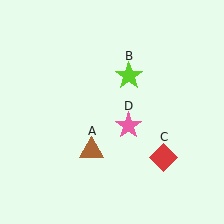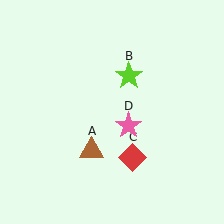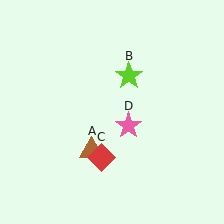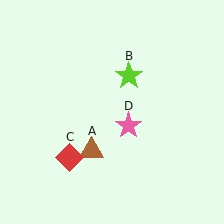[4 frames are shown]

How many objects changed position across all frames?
1 object changed position: red diamond (object C).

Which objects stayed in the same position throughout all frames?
Brown triangle (object A) and lime star (object B) and pink star (object D) remained stationary.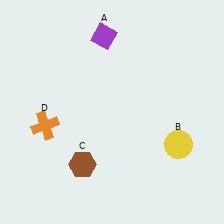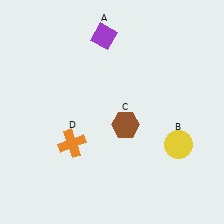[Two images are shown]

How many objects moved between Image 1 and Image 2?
2 objects moved between the two images.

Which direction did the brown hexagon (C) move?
The brown hexagon (C) moved right.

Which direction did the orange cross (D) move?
The orange cross (D) moved right.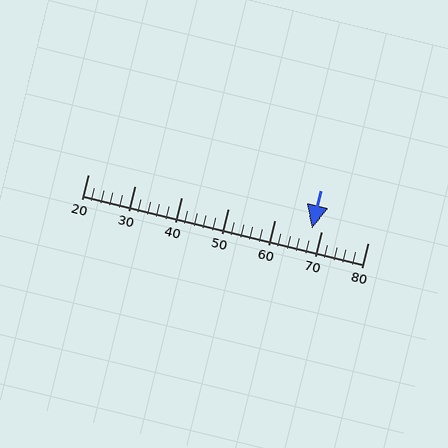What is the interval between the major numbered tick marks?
The major tick marks are spaced 10 units apart.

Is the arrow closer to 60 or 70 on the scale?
The arrow is closer to 70.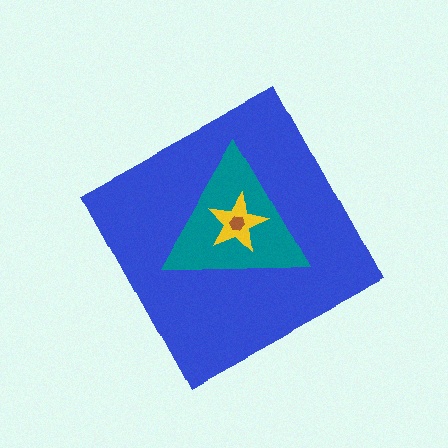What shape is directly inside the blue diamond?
The teal triangle.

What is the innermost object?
The brown hexagon.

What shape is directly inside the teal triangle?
The yellow star.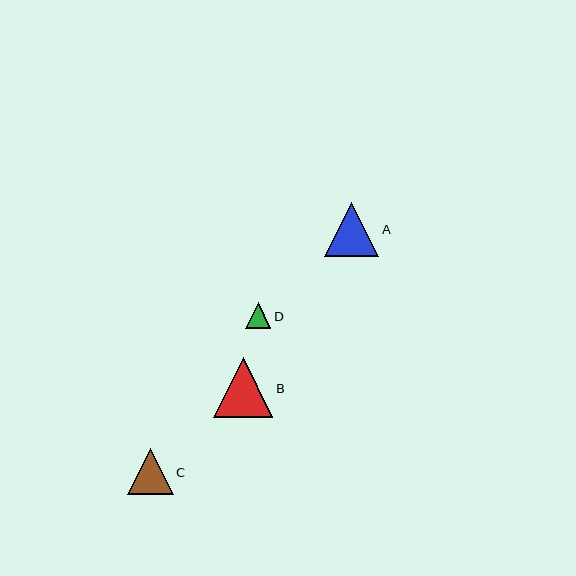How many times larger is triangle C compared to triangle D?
Triangle C is approximately 1.8 times the size of triangle D.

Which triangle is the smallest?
Triangle D is the smallest with a size of approximately 25 pixels.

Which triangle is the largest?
Triangle B is the largest with a size of approximately 59 pixels.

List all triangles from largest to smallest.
From largest to smallest: B, A, C, D.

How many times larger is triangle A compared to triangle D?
Triangle A is approximately 2.1 times the size of triangle D.